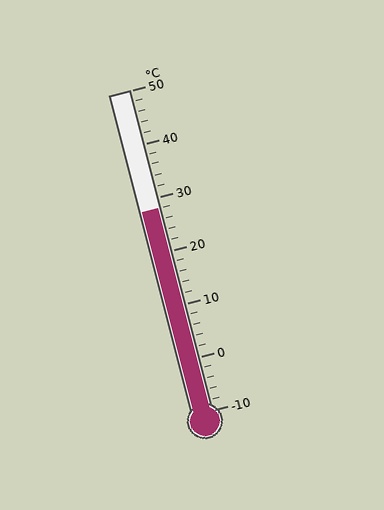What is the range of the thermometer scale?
The thermometer scale ranges from -10°C to 50°C.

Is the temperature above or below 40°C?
The temperature is below 40°C.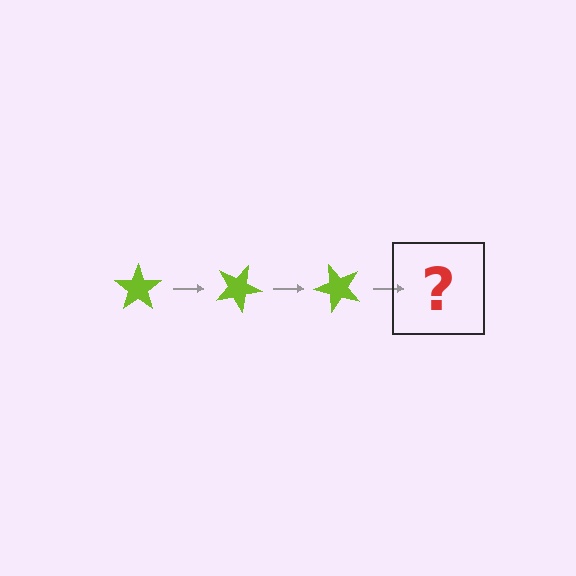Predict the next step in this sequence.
The next step is a lime star rotated 75 degrees.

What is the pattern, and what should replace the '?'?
The pattern is that the star rotates 25 degrees each step. The '?' should be a lime star rotated 75 degrees.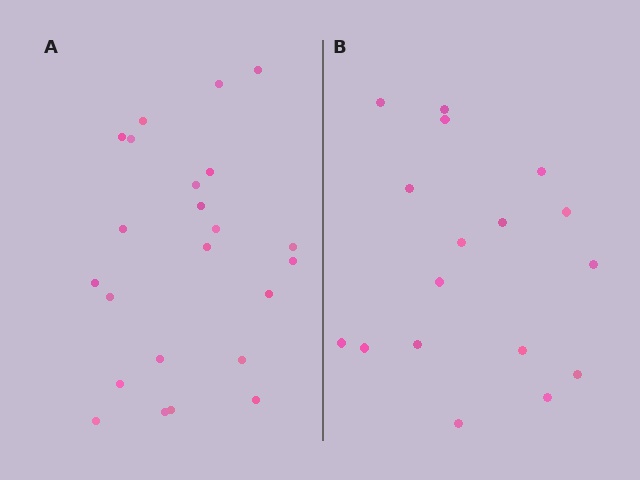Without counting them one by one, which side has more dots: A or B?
Region A (the left region) has more dots.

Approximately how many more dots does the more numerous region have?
Region A has about 6 more dots than region B.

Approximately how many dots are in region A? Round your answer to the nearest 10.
About 20 dots. (The exact count is 23, which rounds to 20.)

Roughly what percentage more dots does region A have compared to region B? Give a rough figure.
About 35% more.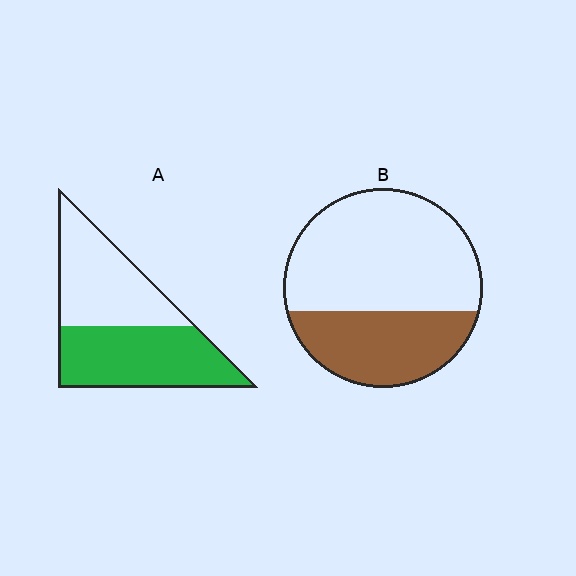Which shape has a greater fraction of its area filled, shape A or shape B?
Shape A.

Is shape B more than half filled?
No.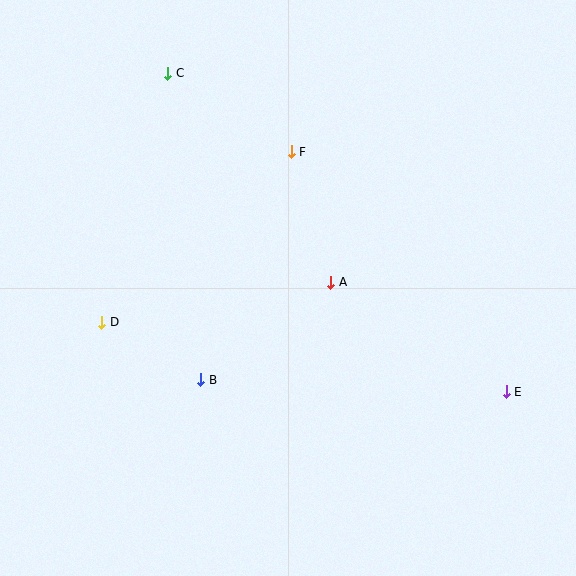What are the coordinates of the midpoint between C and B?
The midpoint between C and B is at (184, 226).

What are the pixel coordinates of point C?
Point C is at (168, 73).